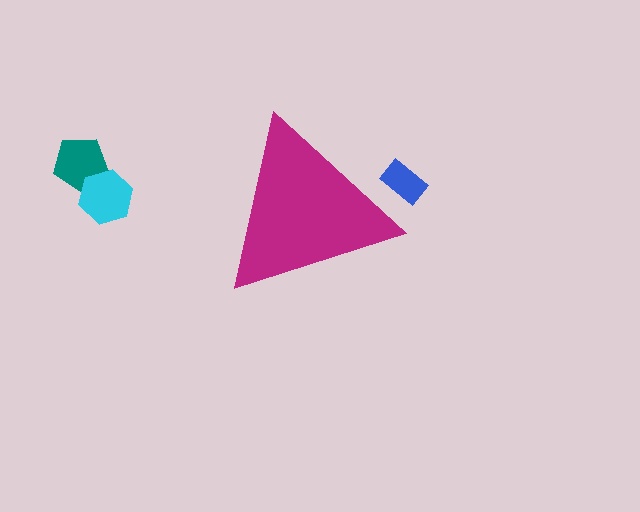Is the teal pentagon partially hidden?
No, the teal pentagon is fully visible.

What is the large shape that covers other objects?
A magenta triangle.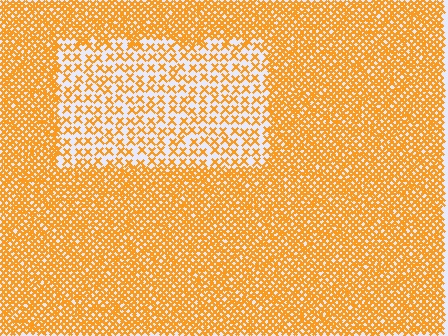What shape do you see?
I see a rectangle.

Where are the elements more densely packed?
The elements are more densely packed outside the rectangle boundary.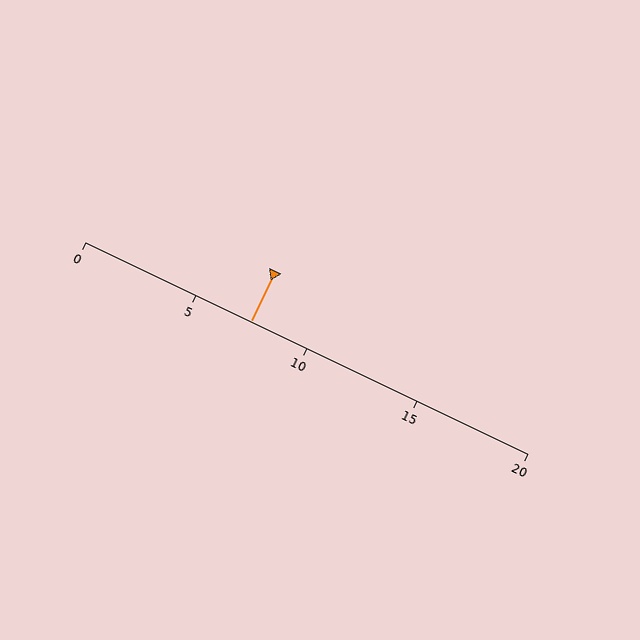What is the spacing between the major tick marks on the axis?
The major ticks are spaced 5 apart.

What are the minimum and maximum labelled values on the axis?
The axis runs from 0 to 20.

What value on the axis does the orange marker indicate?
The marker indicates approximately 7.5.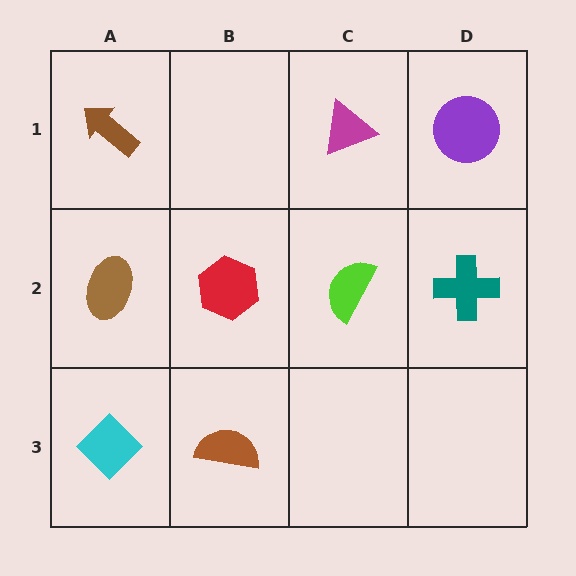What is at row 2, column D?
A teal cross.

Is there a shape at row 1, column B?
No, that cell is empty.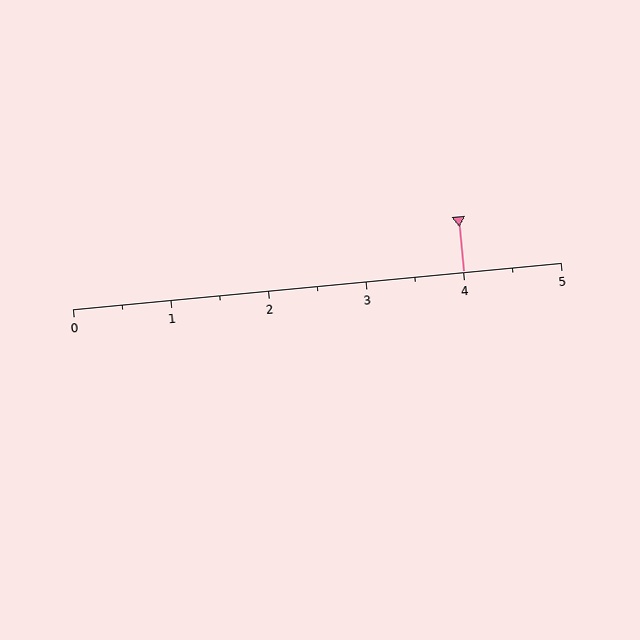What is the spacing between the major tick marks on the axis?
The major ticks are spaced 1 apart.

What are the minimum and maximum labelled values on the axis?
The axis runs from 0 to 5.